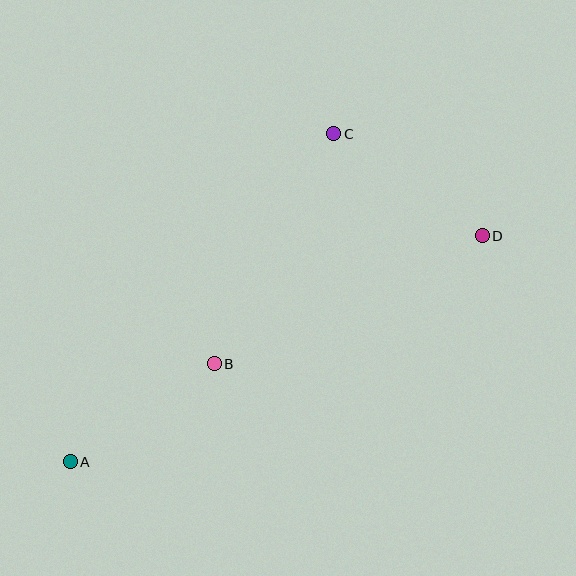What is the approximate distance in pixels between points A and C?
The distance between A and C is approximately 421 pixels.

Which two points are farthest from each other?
Points A and D are farthest from each other.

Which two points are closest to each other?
Points A and B are closest to each other.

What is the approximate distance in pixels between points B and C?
The distance between B and C is approximately 259 pixels.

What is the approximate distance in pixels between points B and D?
The distance between B and D is approximately 297 pixels.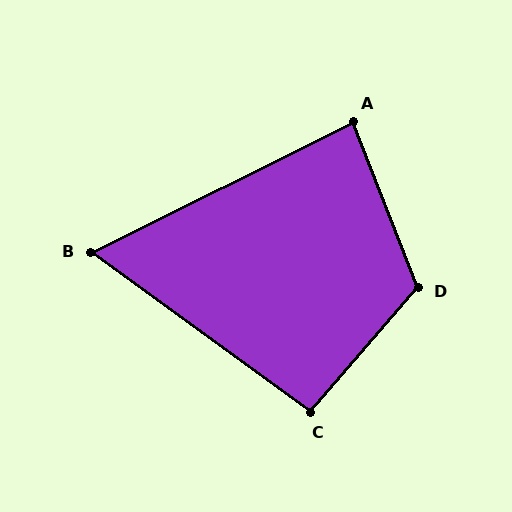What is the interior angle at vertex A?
Approximately 85 degrees (approximately right).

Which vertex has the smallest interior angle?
B, at approximately 62 degrees.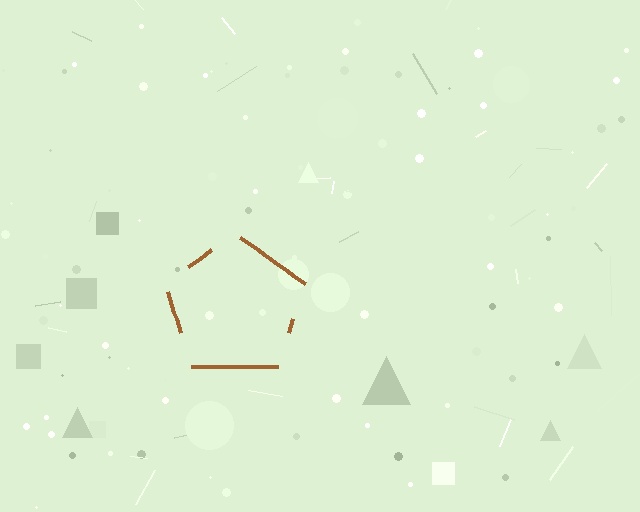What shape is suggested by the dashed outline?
The dashed outline suggests a pentagon.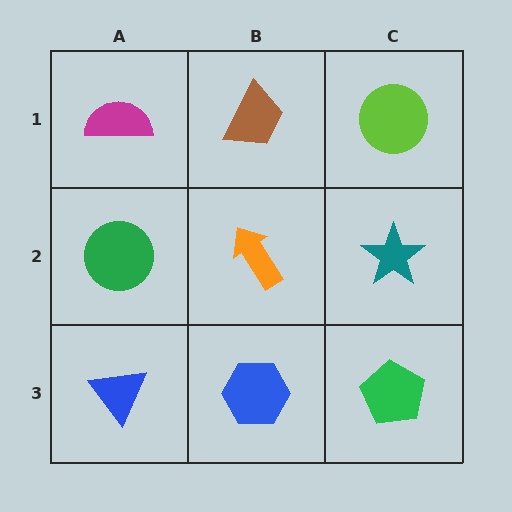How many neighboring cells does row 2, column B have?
4.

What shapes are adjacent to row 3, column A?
A green circle (row 2, column A), a blue hexagon (row 3, column B).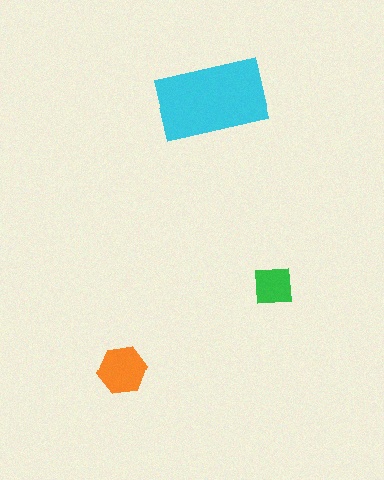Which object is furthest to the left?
The orange hexagon is leftmost.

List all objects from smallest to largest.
The green square, the orange hexagon, the cyan rectangle.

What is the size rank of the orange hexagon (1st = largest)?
2nd.